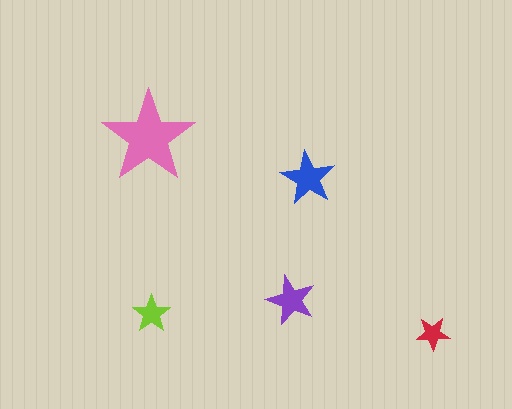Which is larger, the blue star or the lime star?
The blue one.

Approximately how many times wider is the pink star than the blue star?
About 1.5 times wider.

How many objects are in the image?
There are 5 objects in the image.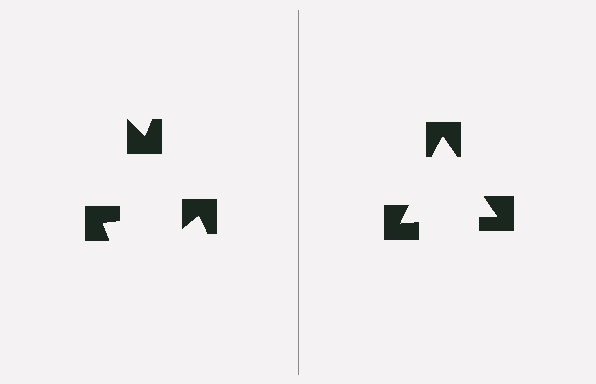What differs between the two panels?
The notched squares are positioned identically on both sides; only the wedge orientations differ. On the right they align to a triangle; on the left they are misaligned.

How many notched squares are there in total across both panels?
6 — 3 on each side.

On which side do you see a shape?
An illusory triangle appears on the right side. On the left side the wedge cuts are rotated, so no coherent shape forms.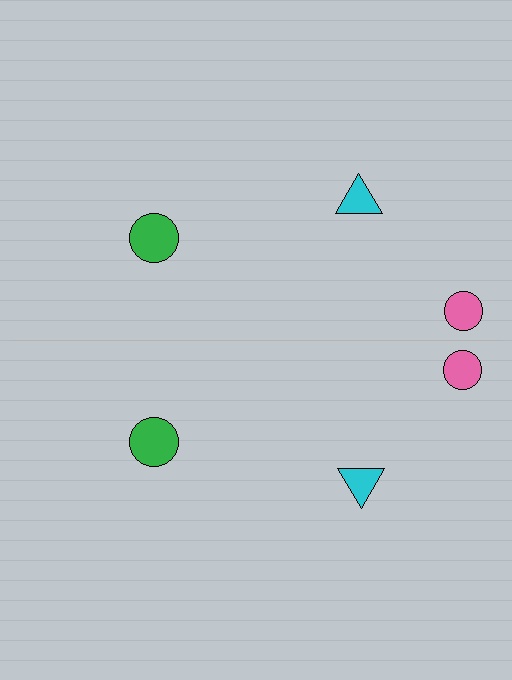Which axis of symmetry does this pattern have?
The pattern has a horizontal axis of symmetry running through the center of the image.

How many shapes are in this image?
There are 6 shapes in this image.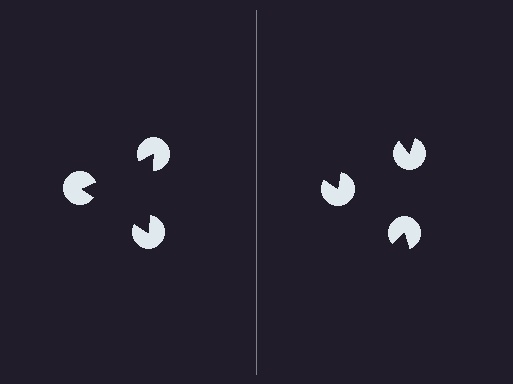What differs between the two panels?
The pac-man discs are positioned identically on both sides; only the wedge orientations differ. On the left they align to a triangle; on the right they are misaligned.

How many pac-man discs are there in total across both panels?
6 — 3 on each side.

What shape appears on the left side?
An illusory triangle.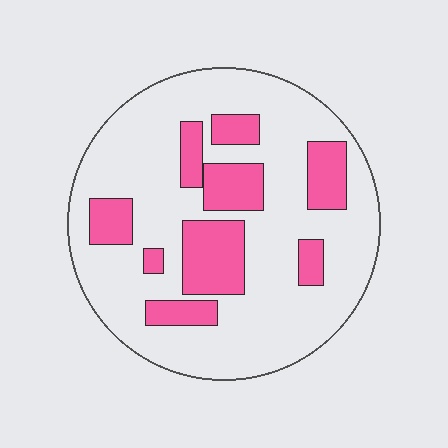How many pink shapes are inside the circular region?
9.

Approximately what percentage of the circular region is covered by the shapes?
Approximately 25%.